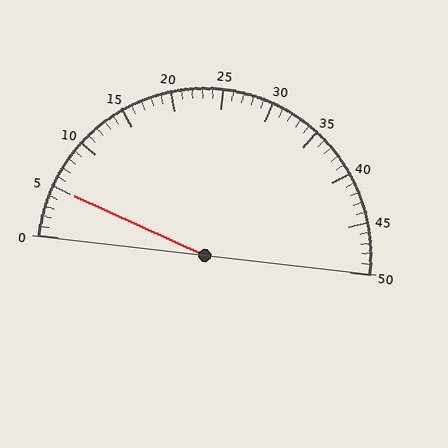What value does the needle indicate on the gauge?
The needle indicates approximately 5.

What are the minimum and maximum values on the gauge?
The gauge ranges from 0 to 50.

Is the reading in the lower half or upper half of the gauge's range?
The reading is in the lower half of the range (0 to 50).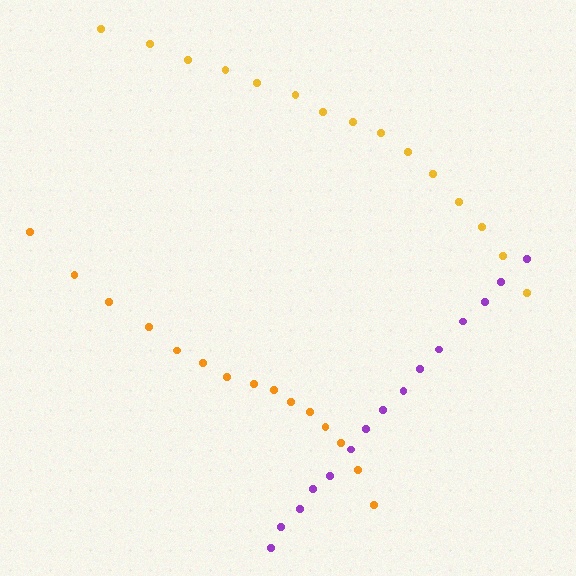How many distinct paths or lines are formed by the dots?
There are 3 distinct paths.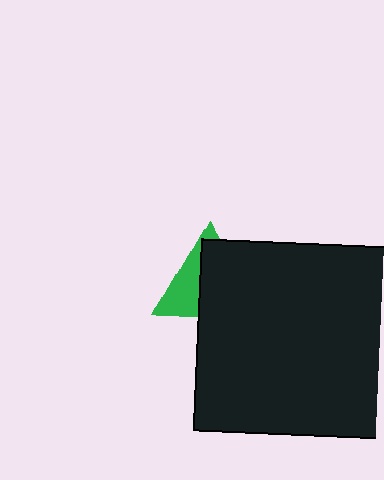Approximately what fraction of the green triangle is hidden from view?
Roughly 60% of the green triangle is hidden behind the black square.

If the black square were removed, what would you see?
You would see the complete green triangle.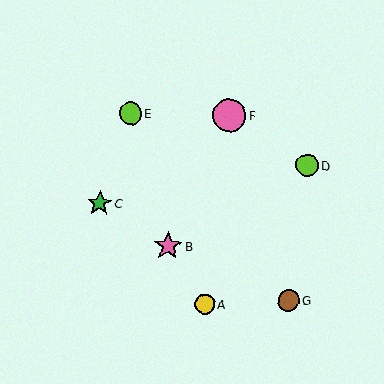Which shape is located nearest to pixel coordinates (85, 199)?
The green star (labeled C) at (100, 203) is nearest to that location.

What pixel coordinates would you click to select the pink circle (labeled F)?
Click at (229, 115) to select the pink circle F.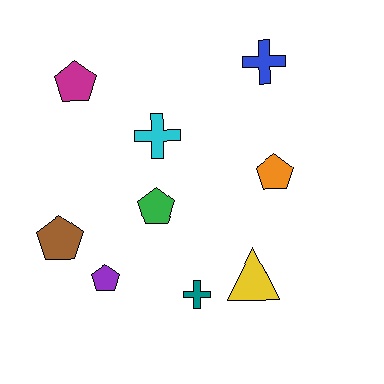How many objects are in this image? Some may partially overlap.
There are 9 objects.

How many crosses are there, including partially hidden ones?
There are 3 crosses.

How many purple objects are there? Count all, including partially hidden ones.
There is 1 purple object.